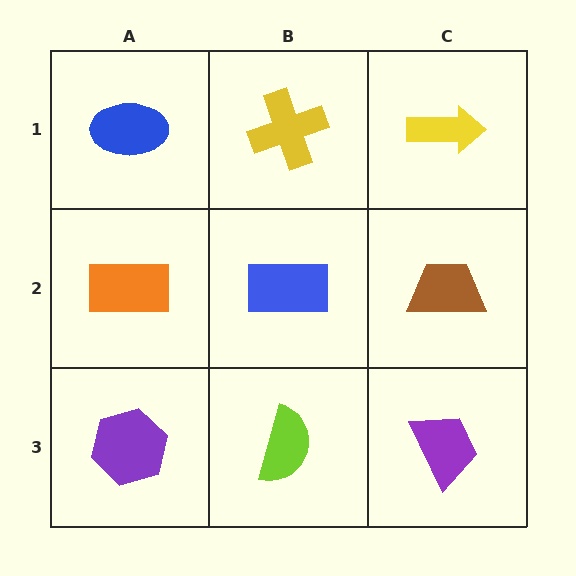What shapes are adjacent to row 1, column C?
A brown trapezoid (row 2, column C), a yellow cross (row 1, column B).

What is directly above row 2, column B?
A yellow cross.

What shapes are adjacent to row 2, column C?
A yellow arrow (row 1, column C), a purple trapezoid (row 3, column C), a blue rectangle (row 2, column B).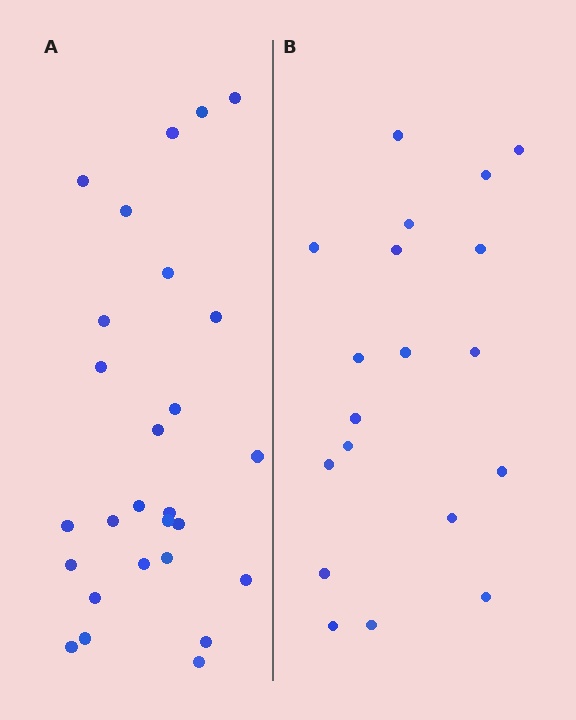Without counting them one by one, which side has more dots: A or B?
Region A (the left region) has more dots.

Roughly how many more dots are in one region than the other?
Region A has roughly 8 or so more dots than region B.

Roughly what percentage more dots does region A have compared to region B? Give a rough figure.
About 40% more.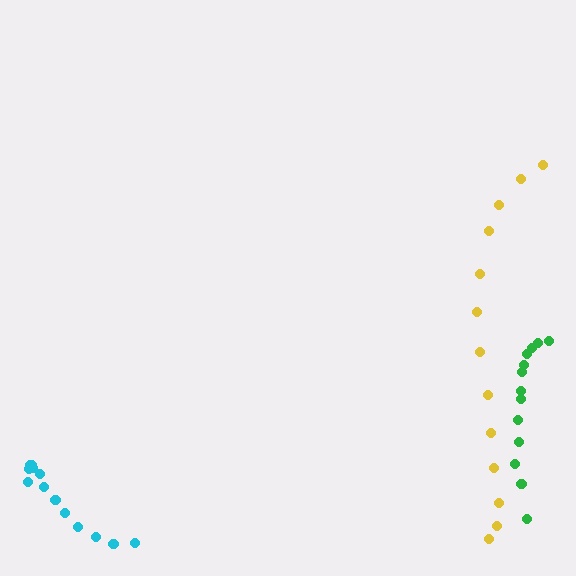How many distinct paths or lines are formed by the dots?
There are 3 distinct paths.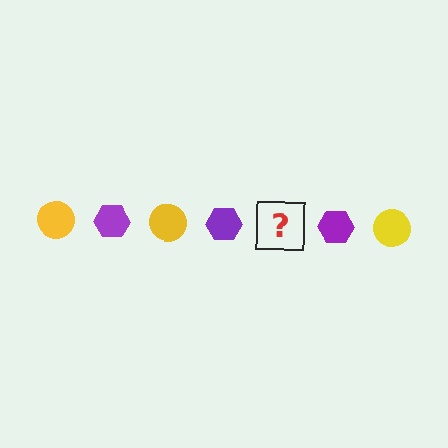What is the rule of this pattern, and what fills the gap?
The rule is that the pattern alternates between yellow circle and purple hexagon. The gap should be filled with a yellow circle.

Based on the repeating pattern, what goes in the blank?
The blank should be a yellow circle.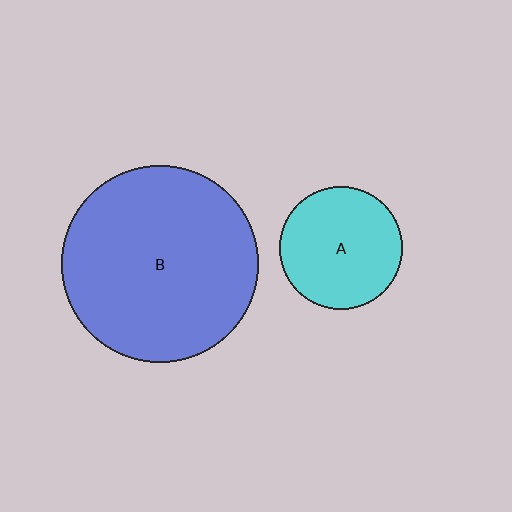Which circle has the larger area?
Circle B (blue).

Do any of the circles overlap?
No, none of the circles overlap.